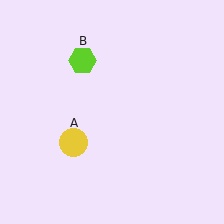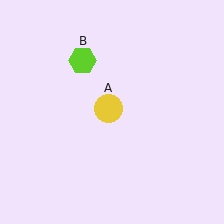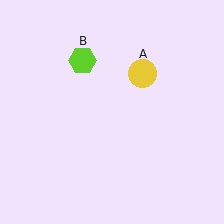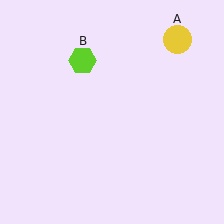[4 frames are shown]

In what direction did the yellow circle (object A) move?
The yellow circle (object A) moved up and to the right.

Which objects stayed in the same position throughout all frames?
Lime hexagon (object B) remained stationary.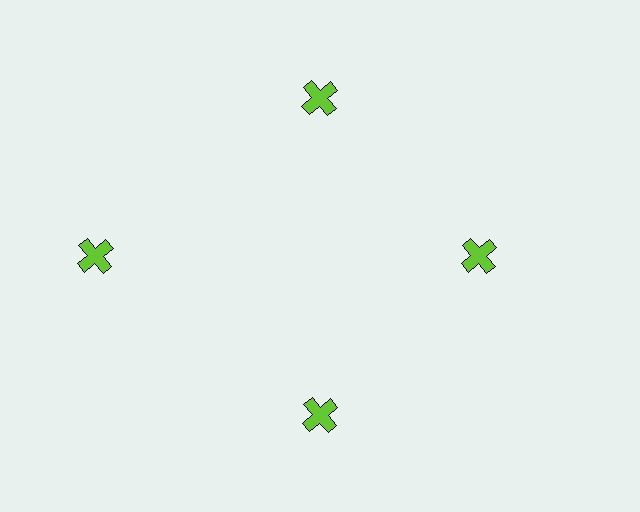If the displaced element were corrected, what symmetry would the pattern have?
It would have 4-fold rotational symmetry — the pattern would map onto itself every 90 degrees.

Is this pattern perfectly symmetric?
No. The 4 lime crosses are arranged in a ring, but one element near the 9 o'clock position is pushed outward from the center, breaking the 4-fold rotational symmetry.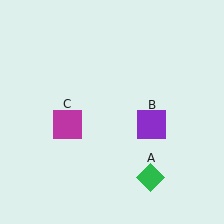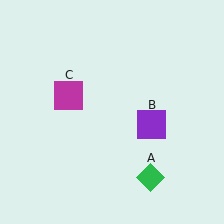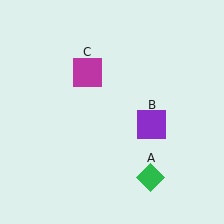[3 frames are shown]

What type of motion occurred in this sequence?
The magenta square (object C) rotated clockwise around the center of the scene.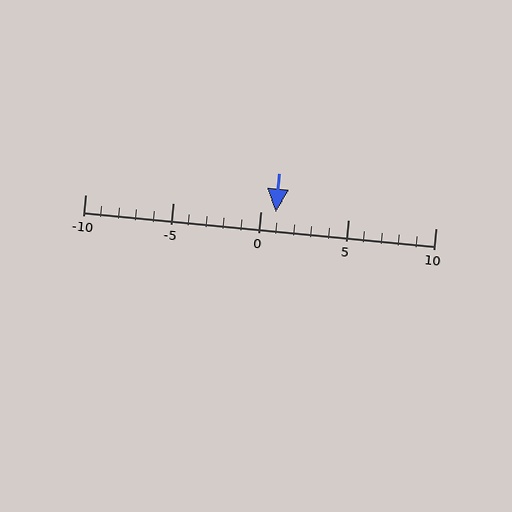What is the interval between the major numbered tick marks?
The major tick marks are spaced 5 units apart.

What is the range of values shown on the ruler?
The ruler shows values from -10 to 10.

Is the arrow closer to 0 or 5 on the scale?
The arrow is closer to 0.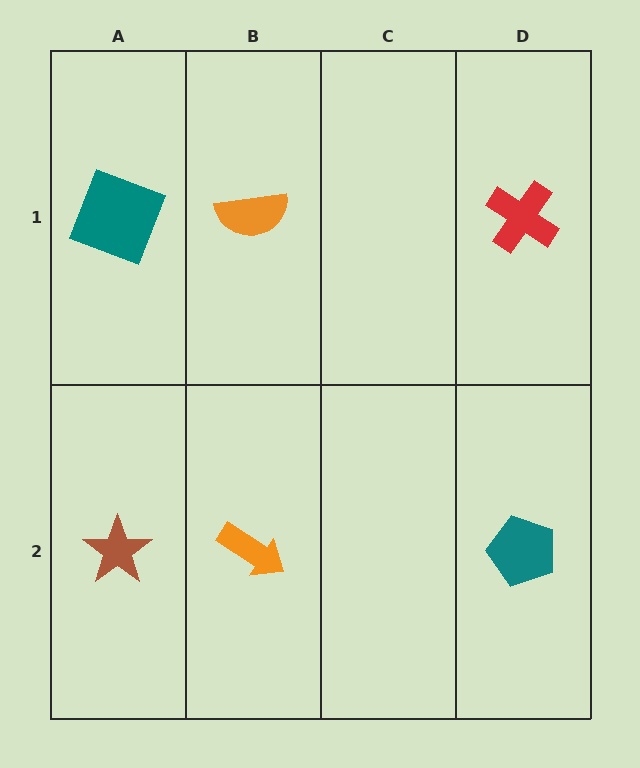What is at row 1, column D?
A red cross.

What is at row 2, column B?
An orange arrow.